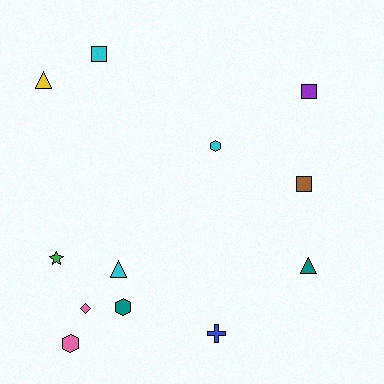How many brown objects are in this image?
There is 1 brown object.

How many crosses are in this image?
There is 1 cross.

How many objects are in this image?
There are 12 objects.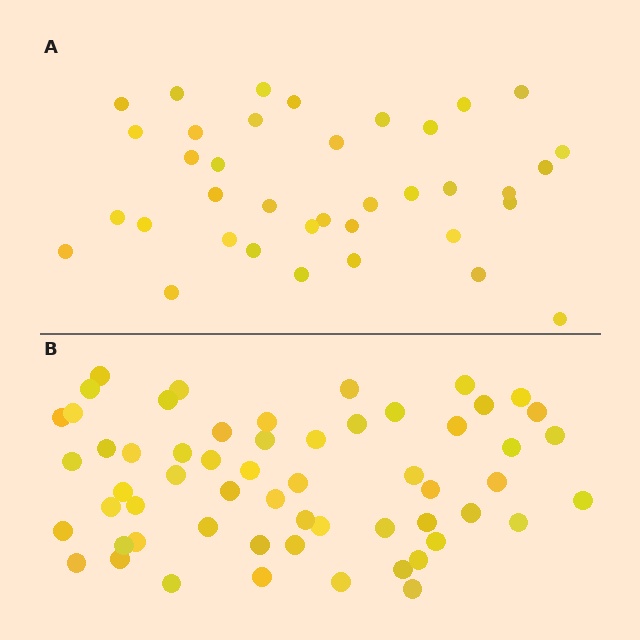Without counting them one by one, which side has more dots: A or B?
Region B (the bottom region) has more dots.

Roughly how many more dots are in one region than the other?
Region B has approximately 20 more dots than region A.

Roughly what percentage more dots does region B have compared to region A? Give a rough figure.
About 55% more.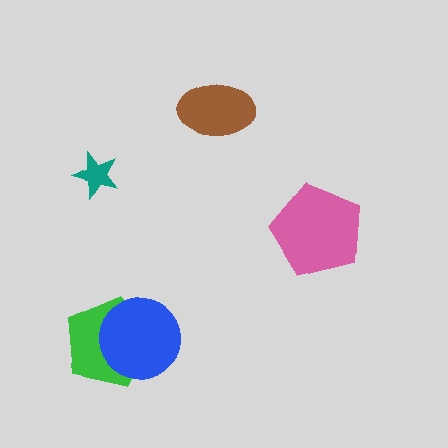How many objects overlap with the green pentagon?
1 object overlaps with the green pentagon.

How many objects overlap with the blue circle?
1 object overlaps with the blue circle.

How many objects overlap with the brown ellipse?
0 objects overlap with the brown ellipse.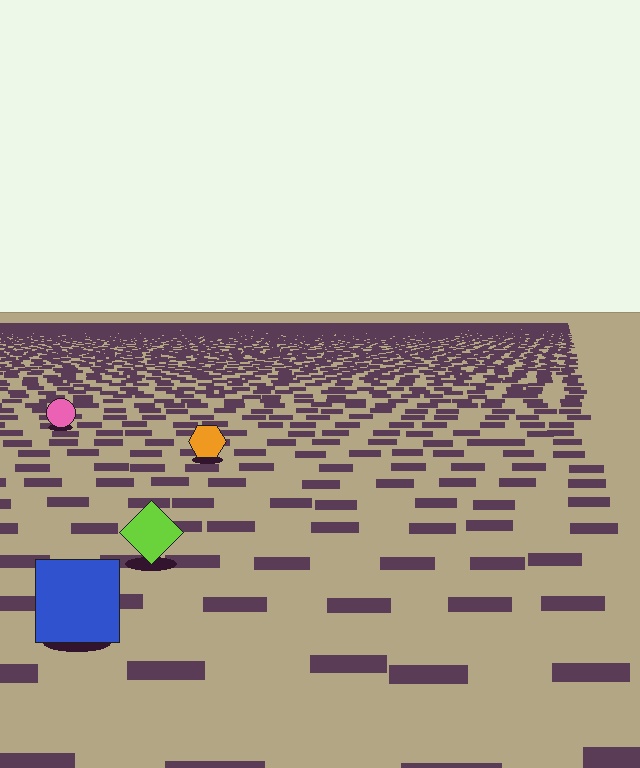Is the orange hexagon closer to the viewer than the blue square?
No. The blue square is closer — you can tell from the texture gradient: the ground texture is coarser near it.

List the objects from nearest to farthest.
From nearest to farthest: the blue square, the lime diamond, the orange hexagon, the pink circle.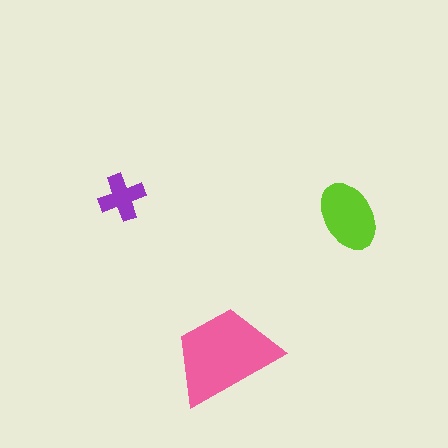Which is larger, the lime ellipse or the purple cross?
The lime ellipse.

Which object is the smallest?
The purple cross.